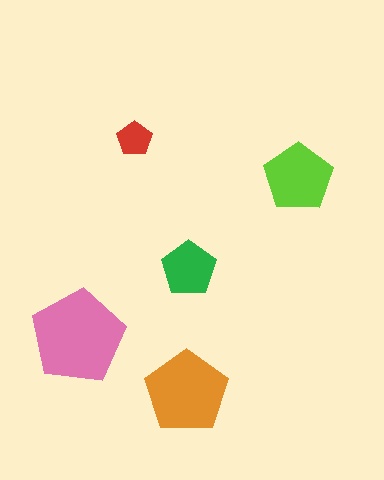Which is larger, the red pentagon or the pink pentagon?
The pink one.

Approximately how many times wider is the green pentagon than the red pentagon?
About 1.5 times wider.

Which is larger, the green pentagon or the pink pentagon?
The pink one.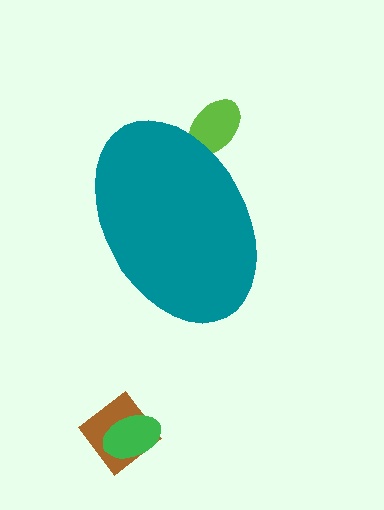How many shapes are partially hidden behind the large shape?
1 shape is partially hidden.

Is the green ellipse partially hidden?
No, the green ellipse is fully visible.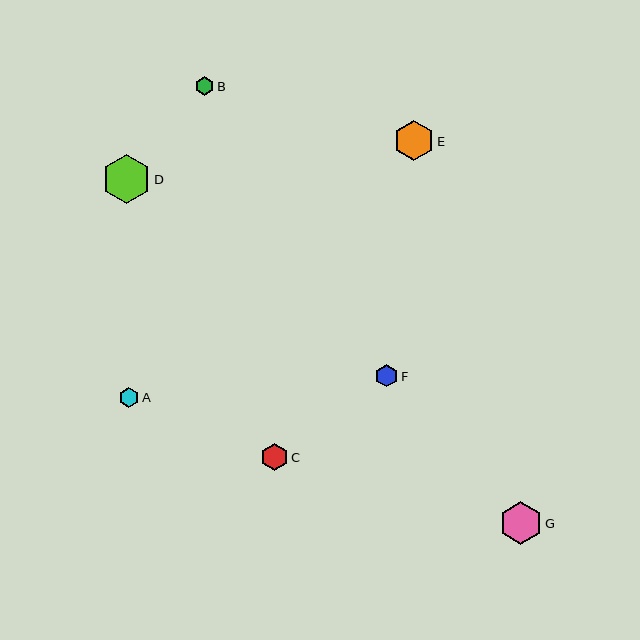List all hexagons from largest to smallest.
From largest to smallest: D, G, E, C, F, A, B.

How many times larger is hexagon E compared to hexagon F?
Hexagon E is approximately 1.8 times the size of hexagon F.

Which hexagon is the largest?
Hexagon D is the largest with a size of approximately 49 pixels.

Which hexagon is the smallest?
Hexagon B is the smallest with a size of approximately 19 pixels.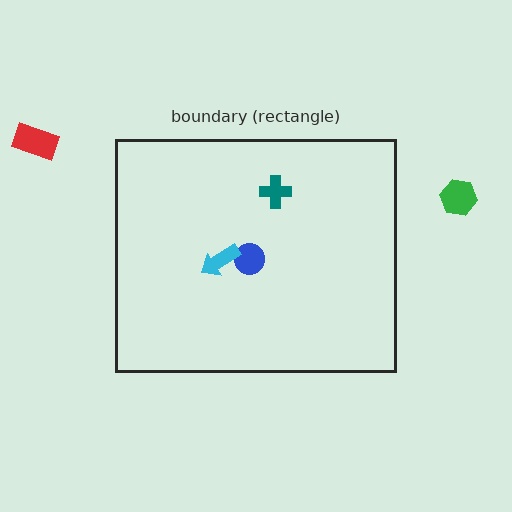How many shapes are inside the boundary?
3 inside, 2 outside.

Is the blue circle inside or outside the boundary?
Inside.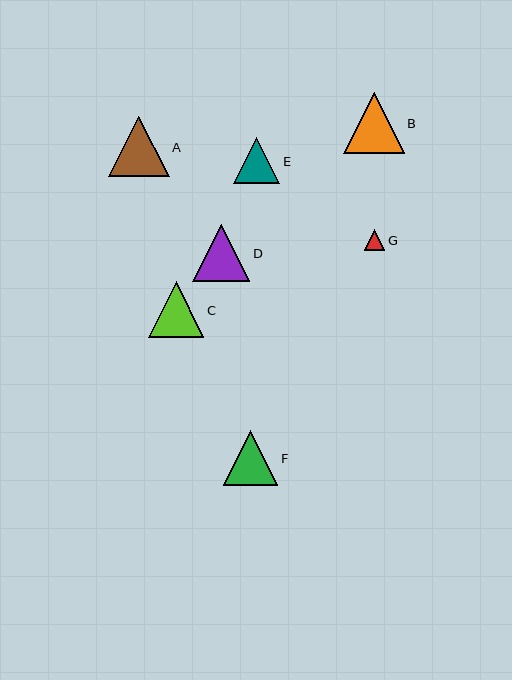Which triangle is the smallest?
Triangle G is the smallest with a size of approximately 21 pixels.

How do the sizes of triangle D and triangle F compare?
Triangle D and triangle F are approximately the same size.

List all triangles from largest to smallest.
From largest to smallest: B, A, D, C, F, E, G.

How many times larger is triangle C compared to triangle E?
Triangle C is approximately 1.2 times the size of triangle E.